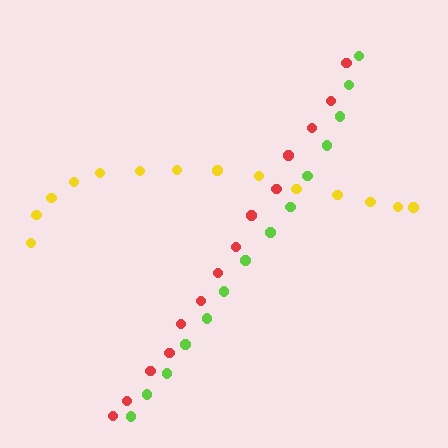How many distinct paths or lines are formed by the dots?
There are 3 distinct paths.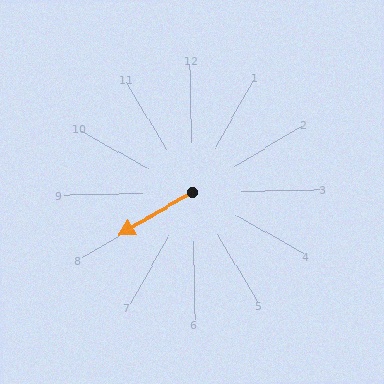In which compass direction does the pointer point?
Southwest.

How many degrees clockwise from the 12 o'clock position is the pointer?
Approximately 241 degrees.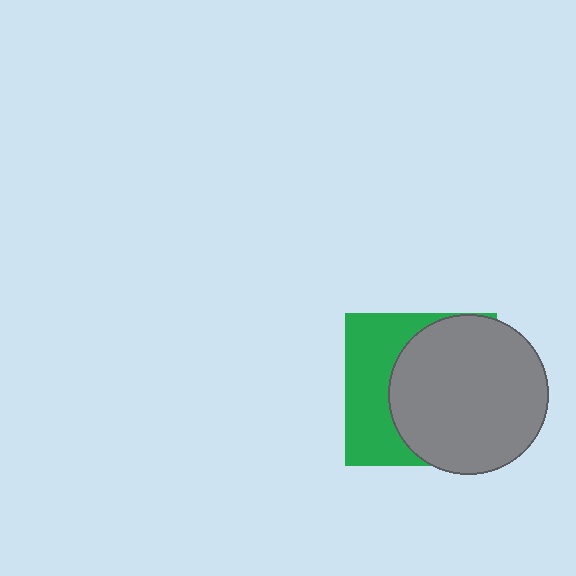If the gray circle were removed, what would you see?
You would see the complete green square.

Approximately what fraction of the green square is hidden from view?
Roughly 62% of the green square is hidden behind the gray circle.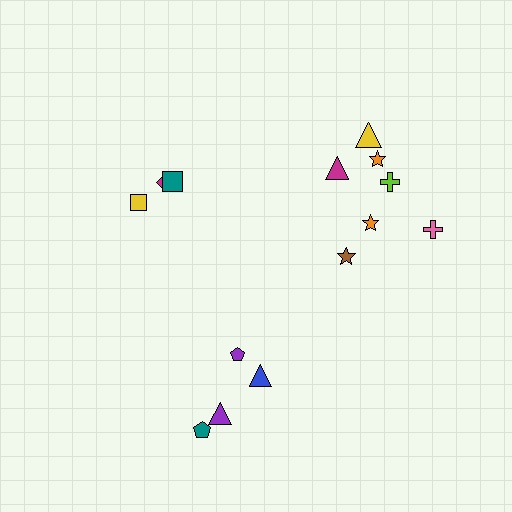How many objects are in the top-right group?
There are 7 objects.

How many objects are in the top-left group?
There are 3 objects.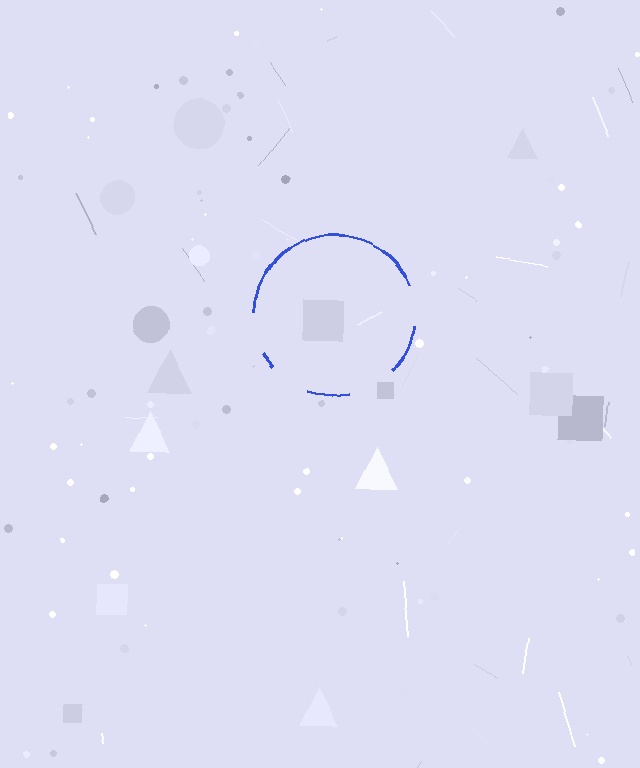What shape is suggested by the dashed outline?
The dashed outline suggests a circle.